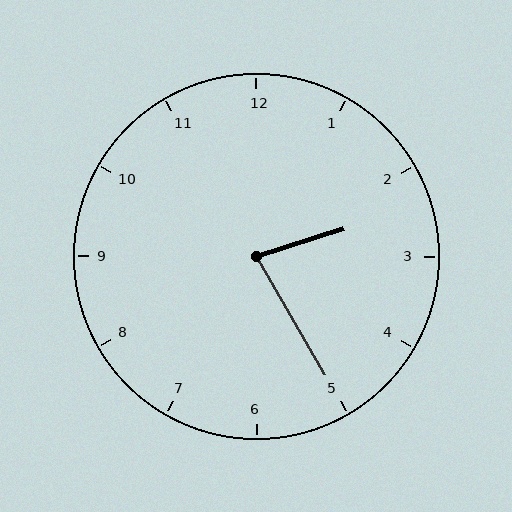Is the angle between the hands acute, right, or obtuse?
It is acute.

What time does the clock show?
2:25.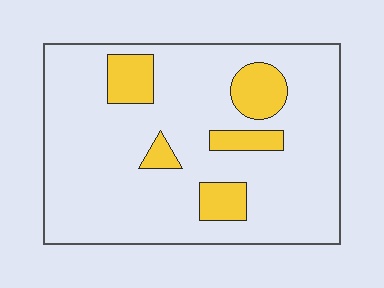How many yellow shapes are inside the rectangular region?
5.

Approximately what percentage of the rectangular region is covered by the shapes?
Approximately 15%.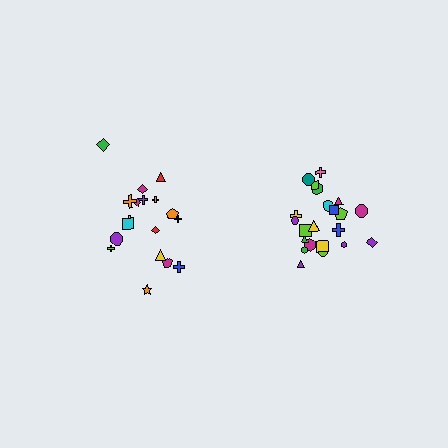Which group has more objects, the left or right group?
The right group.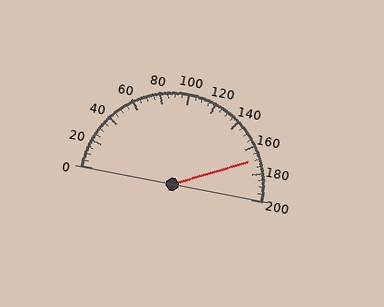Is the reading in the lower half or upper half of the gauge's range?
The reading is in the upper half of the range (0 to 200).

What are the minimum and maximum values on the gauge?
The gauge ranges from 0 to 200.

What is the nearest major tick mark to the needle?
The nearest major tick mark is 160.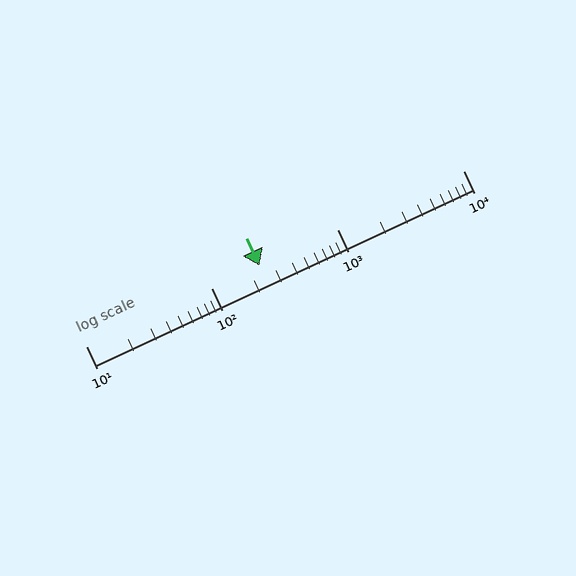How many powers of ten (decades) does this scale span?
The scale spans 3 decades, from 10 to 10000.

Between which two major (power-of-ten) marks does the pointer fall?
The pointer is between 100 and 1000.